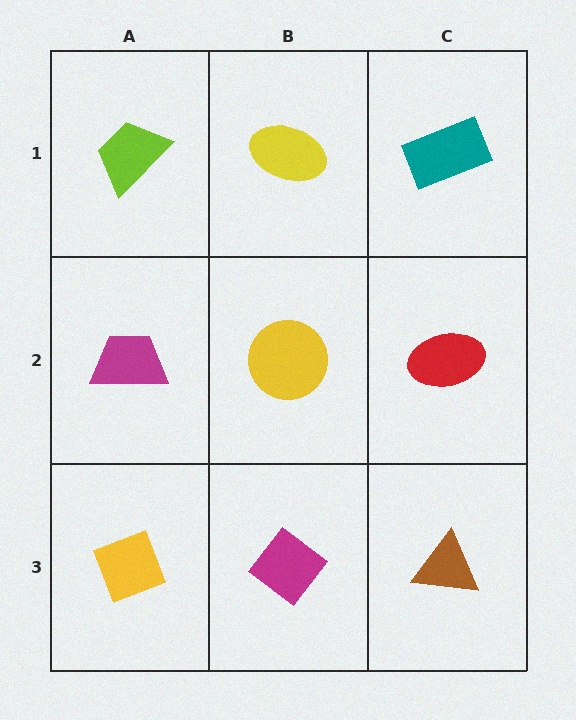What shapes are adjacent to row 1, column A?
A magenta trapezoid (row 2, column A), a yellow ellipse (row 1, column B).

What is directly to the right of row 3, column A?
A magenta diamond.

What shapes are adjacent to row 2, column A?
A lime trapezoid (row 1, column A), a yellow diamond (row 3, column A), a yellow circle (row 2, column B).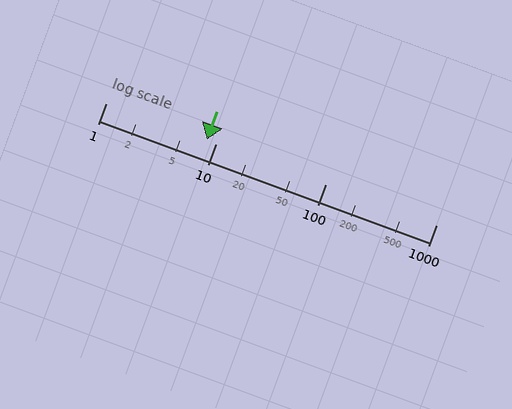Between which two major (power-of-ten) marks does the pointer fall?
The pointer is between 1 and 10.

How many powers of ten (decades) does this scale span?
The scale spans 3 decades, from 1 to 1000.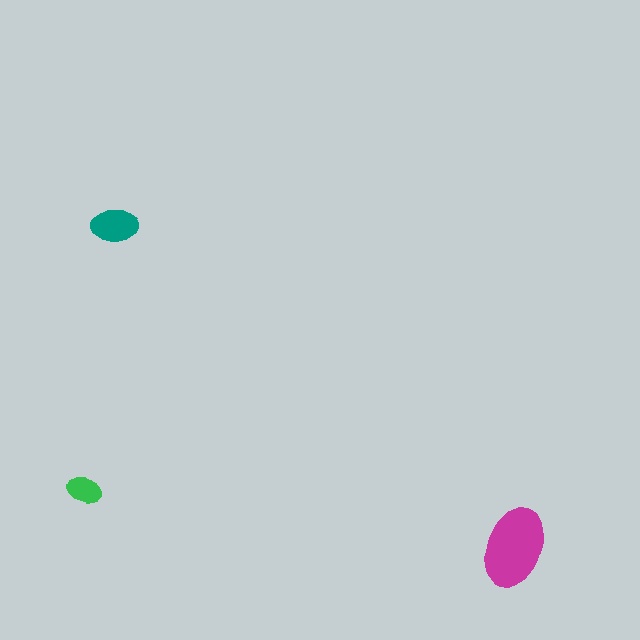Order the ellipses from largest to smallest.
the magenta one, the teal one, the green one.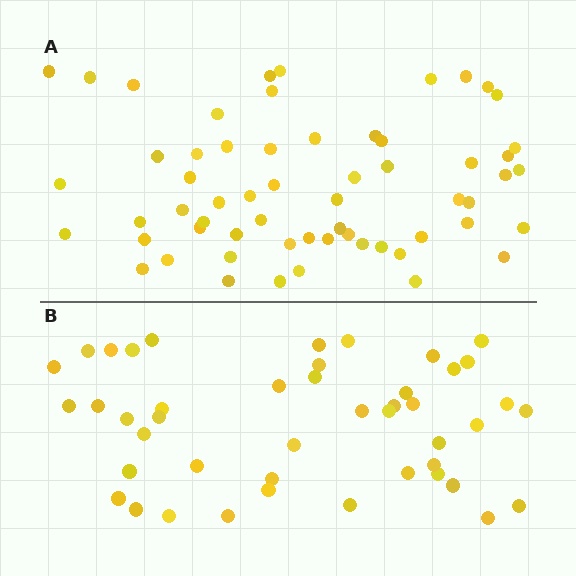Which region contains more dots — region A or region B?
Region A (the top region) has more dots.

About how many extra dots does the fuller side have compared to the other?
Region A has approximately 15 more dots than region B.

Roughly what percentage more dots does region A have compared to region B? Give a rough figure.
About 35% more.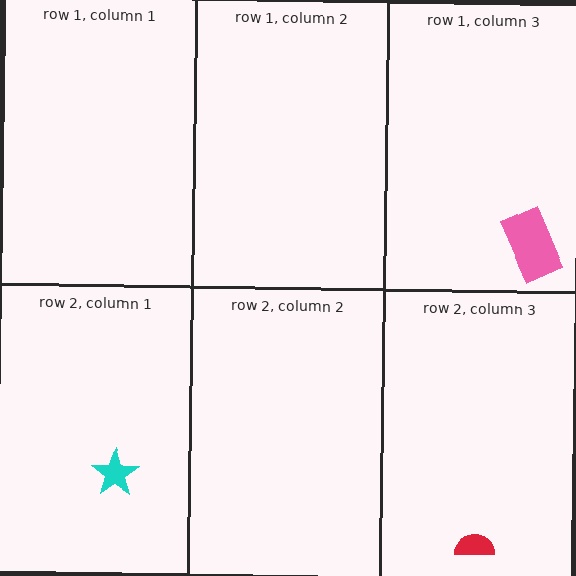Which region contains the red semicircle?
The row 2, column 3 region.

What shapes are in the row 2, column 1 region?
The cyan star.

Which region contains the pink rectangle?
The row 1, column 3 region.